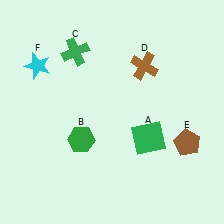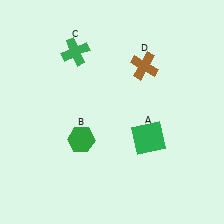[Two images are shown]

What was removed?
The brown pentagon (E), the cyan star (F) were removed in Image 2.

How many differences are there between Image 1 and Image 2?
There are 2 differences between the two images.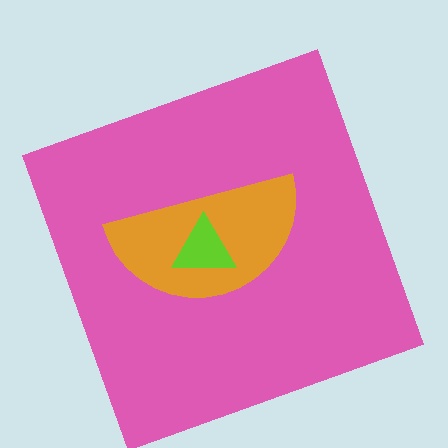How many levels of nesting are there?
3.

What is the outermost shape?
The pink square.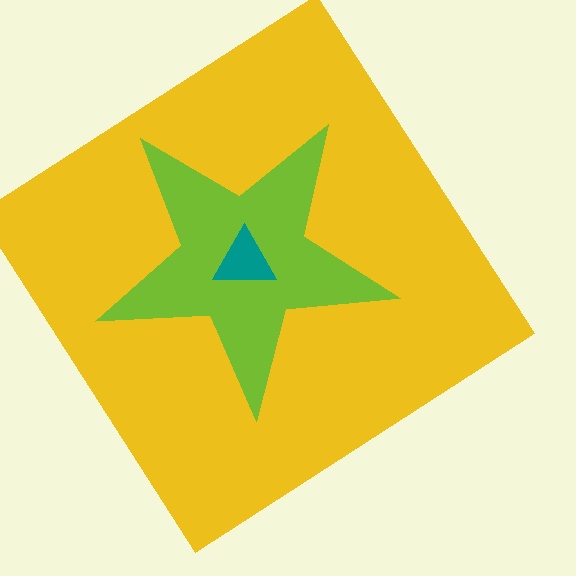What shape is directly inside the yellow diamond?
The lime star.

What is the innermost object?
The teal triangle.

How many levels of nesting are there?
3.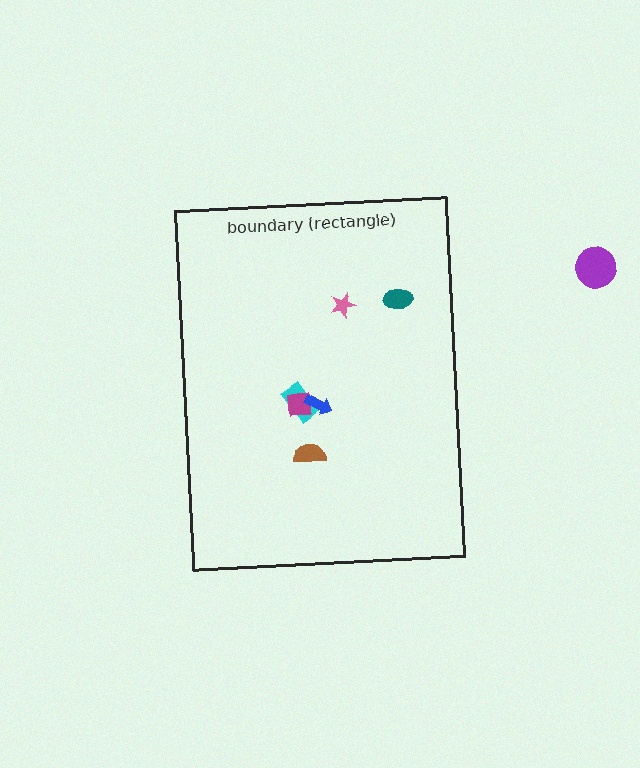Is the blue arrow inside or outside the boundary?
Inside.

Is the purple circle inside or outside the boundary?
Outside.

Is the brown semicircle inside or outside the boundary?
Inside.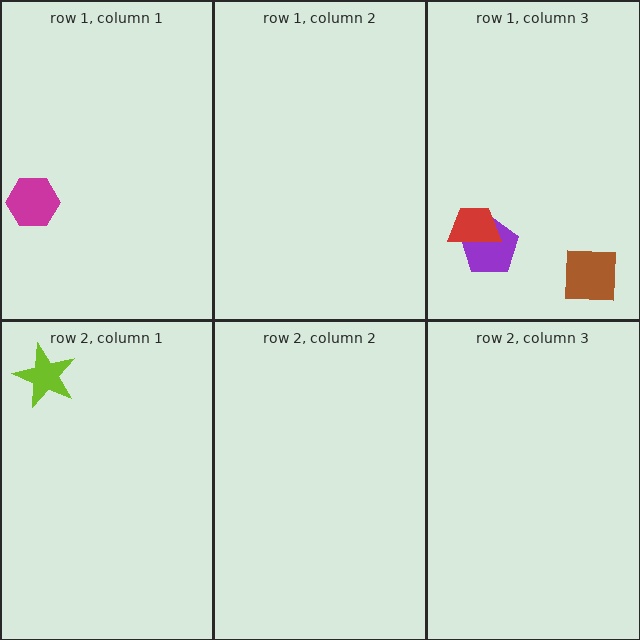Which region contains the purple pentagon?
The row 1, column 3 region.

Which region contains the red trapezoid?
The row 1, column 3 region.